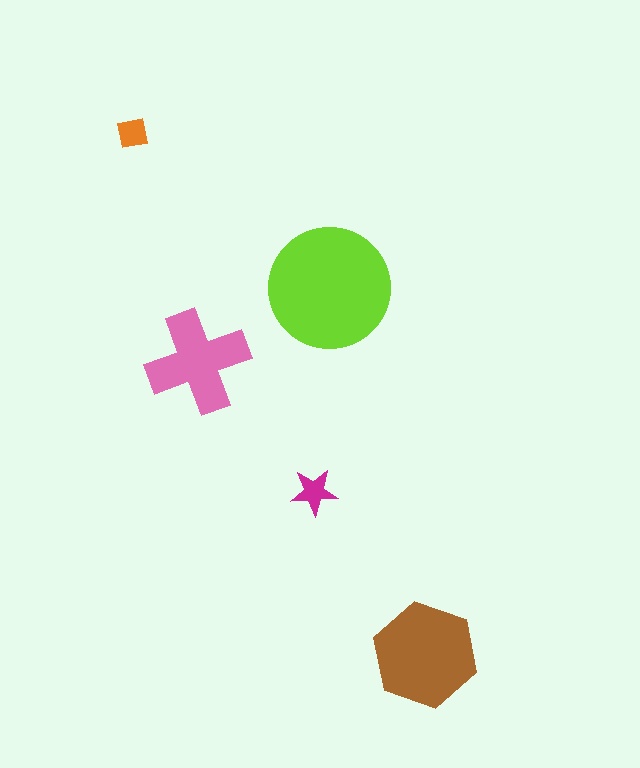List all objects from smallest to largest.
The orange square, the magenta star, the pink cross, the brown hexagon, the lime circle.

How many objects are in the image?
There are 5 objects in the image.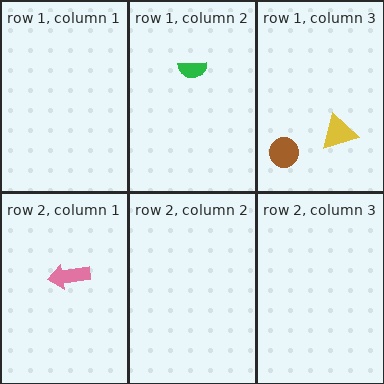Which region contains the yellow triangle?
The row 1, column 3 region.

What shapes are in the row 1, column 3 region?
The brown circle, the yellow triangle.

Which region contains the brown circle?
The row 1, column 3 region.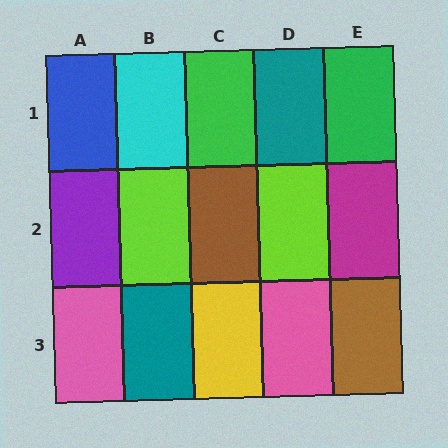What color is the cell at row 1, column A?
Blue.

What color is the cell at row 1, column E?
Green.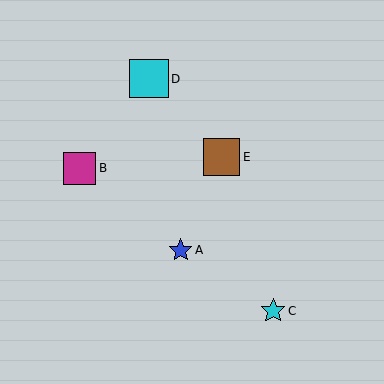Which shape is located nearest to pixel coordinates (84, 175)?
The magenta square (labeled B) at (80, 168) is nearest to that location.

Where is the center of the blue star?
The center of the blue star is at (181, 250).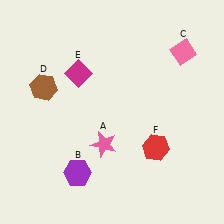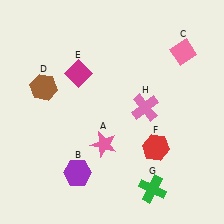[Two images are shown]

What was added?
A green cross (G), a pink cross (H) were added in Image 2.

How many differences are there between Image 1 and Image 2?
There are 2 differences between the two images.